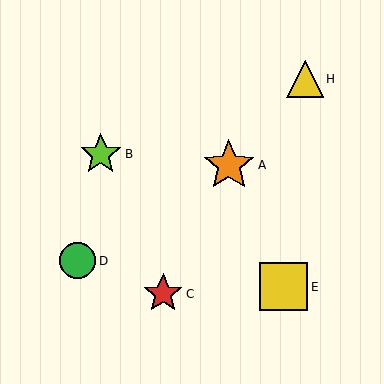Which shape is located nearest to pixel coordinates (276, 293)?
The yellow square (labeled E) at (284, 287) is nearest to that location.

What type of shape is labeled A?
Shape A is an orange star.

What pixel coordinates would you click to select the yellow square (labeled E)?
Click at (284, 287) to select the yellow square E.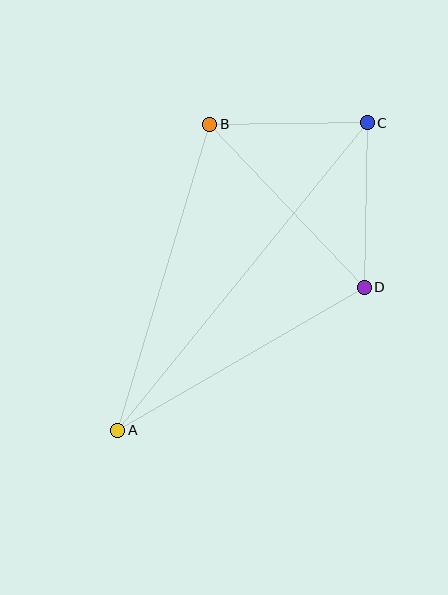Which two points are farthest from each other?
Points A and C are farthest from each other.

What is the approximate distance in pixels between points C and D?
The distance between C and D is approximately 165 pixels.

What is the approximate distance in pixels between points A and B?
The distance between A and B is approximately 320 pixels.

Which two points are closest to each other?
Points B and C are closest to each other.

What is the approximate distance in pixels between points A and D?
The distance between A and D is approximately 285 pixels.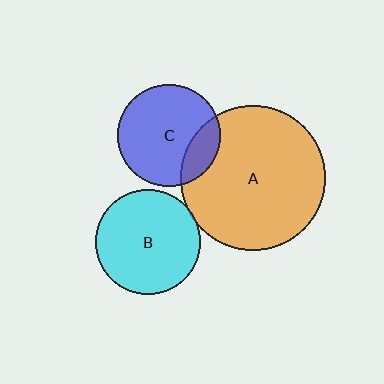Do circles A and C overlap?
Yes.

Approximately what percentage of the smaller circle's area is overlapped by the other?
Approximately 20%.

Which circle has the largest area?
Circle A (orange).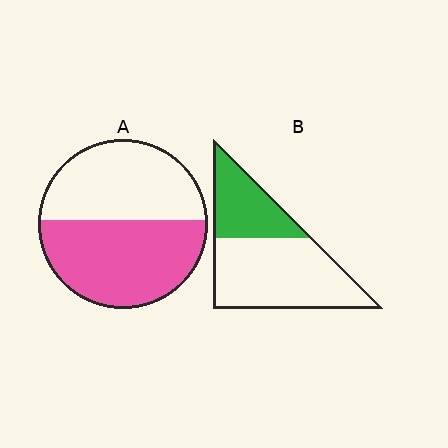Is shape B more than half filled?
No.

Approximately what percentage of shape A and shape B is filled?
A is approximately 55% and B is approximately 35%.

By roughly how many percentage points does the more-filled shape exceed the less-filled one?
By roughly 20 percentage points (A over B).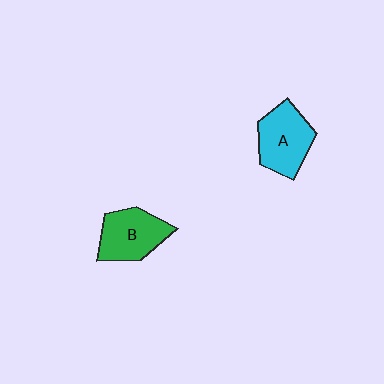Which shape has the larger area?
Shape A (cyan).